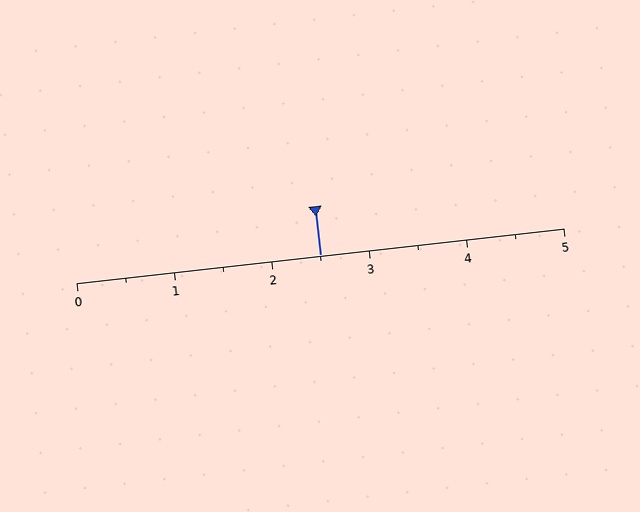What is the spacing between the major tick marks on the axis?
The major ticks are spaced 1 apart.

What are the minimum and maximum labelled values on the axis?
The axis runs from 0 to 5.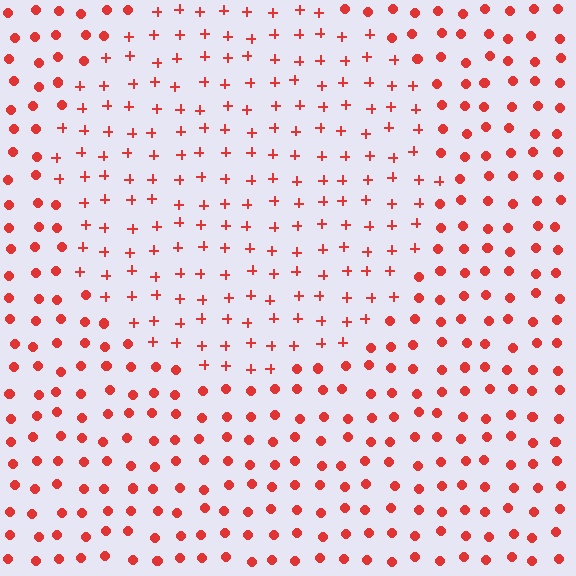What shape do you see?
I see a circle.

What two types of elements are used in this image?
The image uses plus signs inside the circle region and circles outside it.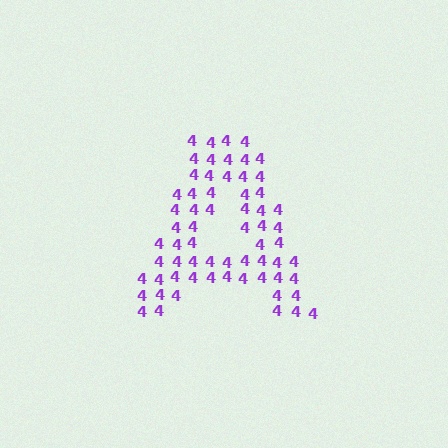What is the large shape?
The large shape is the letter A.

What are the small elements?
The small elements are digit 4's.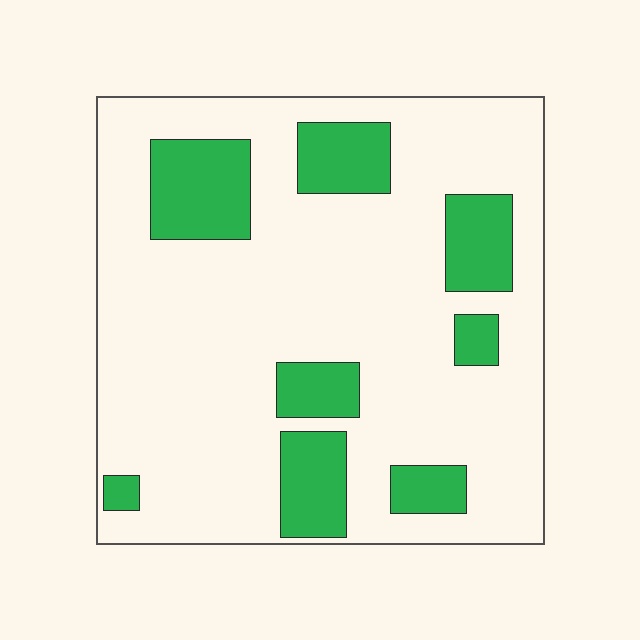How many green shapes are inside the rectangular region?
8.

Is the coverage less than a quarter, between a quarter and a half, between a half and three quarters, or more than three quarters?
Less than a quarter.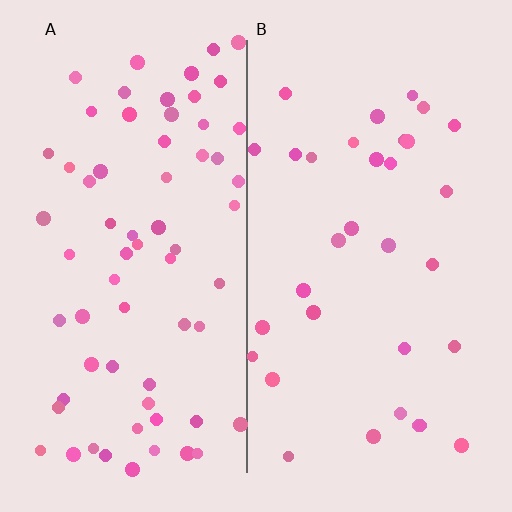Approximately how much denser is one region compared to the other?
Approximately 2.1× — region A over region B.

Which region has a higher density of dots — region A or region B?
A (the left).